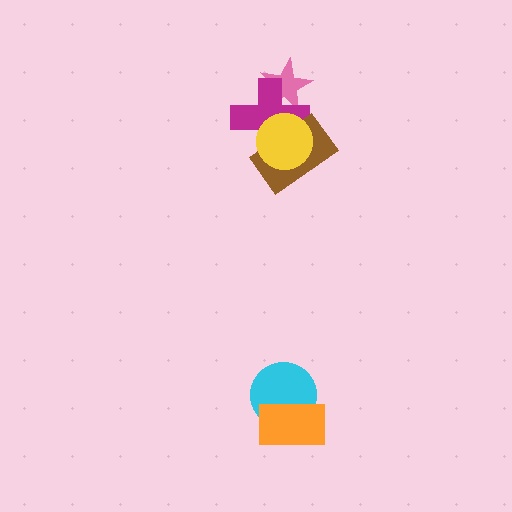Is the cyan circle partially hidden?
Yes, it is partially covered by another shape.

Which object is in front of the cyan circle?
The orange rectangle is in front of the cyan circle.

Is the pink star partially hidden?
Yes, it is partially covered by another shape.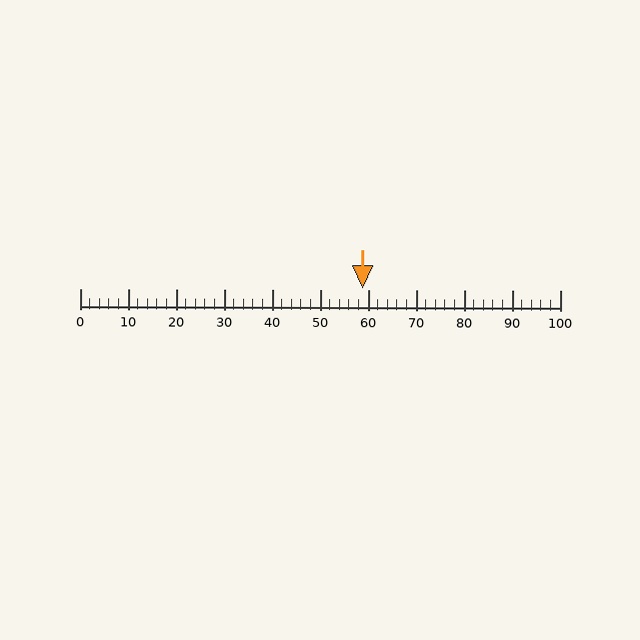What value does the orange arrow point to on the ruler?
The orange arrow points to approximately 59.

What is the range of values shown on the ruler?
The ruler shows values from 0 to 100.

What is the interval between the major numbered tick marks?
The major tick marks are spaced 10 units apart.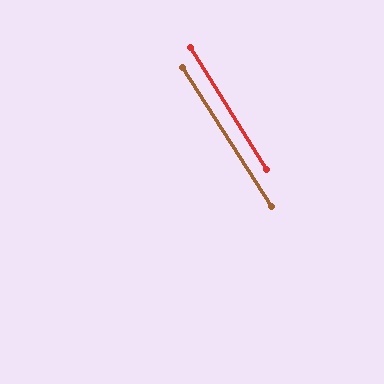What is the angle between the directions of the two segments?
Approximately 1 degree.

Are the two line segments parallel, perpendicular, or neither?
Parallel — their directions differ by only 1.1°.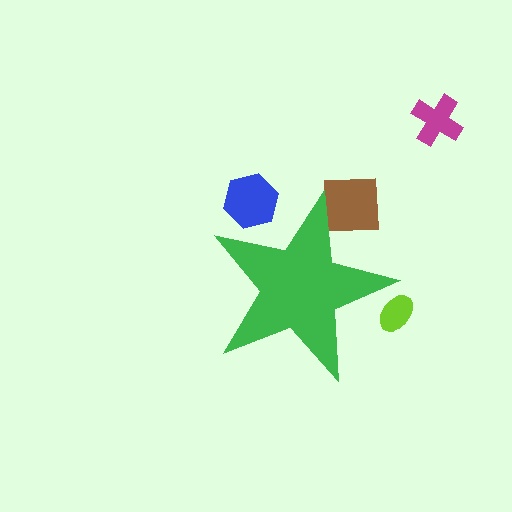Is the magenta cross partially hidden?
No, the magenta cross is fully visible.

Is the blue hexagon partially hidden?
Yes, the blue hexagon is partially hidden behind the green star.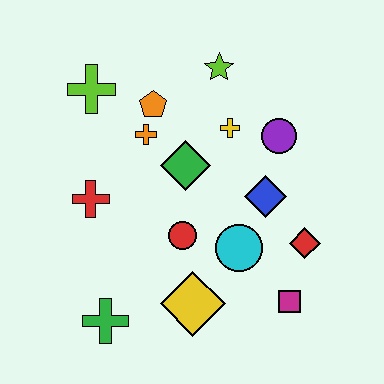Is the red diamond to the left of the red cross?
No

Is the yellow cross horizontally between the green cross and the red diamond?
Yes